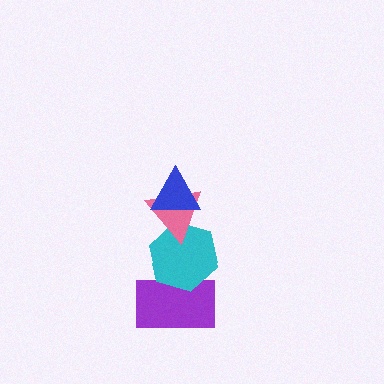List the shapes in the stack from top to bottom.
From top to bottom: the blue triangle, the pink triangle, the cyan hexagon, the purple rectangle.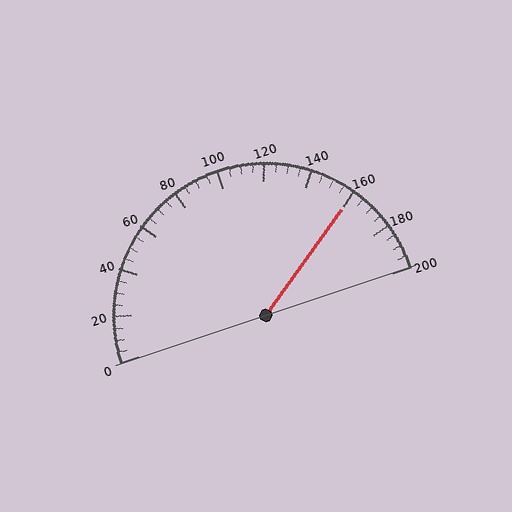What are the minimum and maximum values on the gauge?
The gauge ranges from 0 to 200.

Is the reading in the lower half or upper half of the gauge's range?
The reading is in the upper half of the range (0 to 200).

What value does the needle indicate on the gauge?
The needle indicates approximately 160.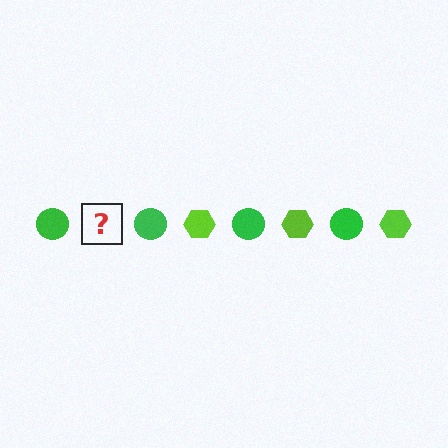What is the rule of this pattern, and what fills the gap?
The rule is that the pattern alternates between green circle and lime hexagon. The gap should be filled with a lime hexagon.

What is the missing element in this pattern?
The missing element is a lime hexagon.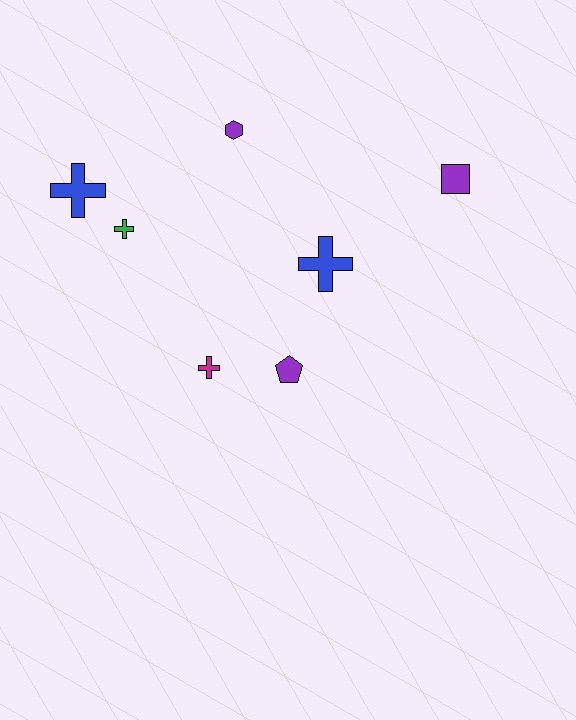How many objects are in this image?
There are 7 objects.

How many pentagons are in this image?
There is 1 pentagon.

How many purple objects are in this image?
There are 3 purple objects.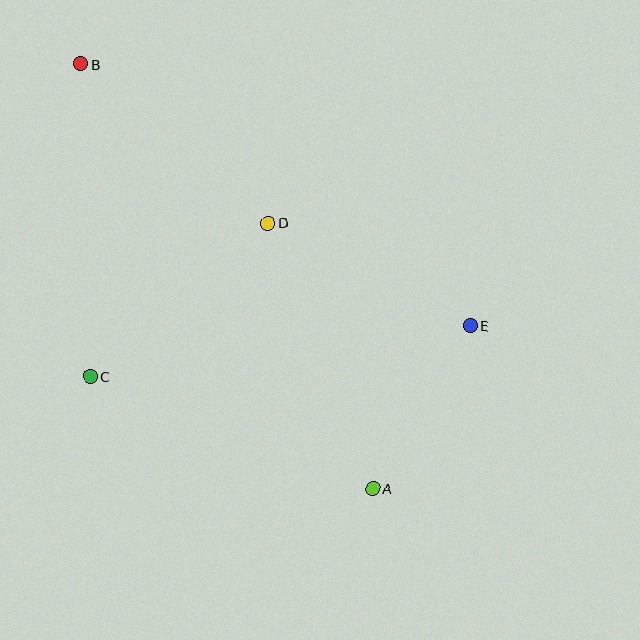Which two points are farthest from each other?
Points A and B are farthest from each other.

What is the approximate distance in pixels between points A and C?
The distance between A and C is approximately 304 pixels.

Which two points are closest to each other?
Points A and E are closest to each other.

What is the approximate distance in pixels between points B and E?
The distance between B and E is approximately 469 pixels.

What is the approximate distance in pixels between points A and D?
The distance between A and D is approximately 285 pixels.